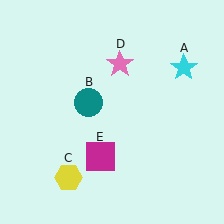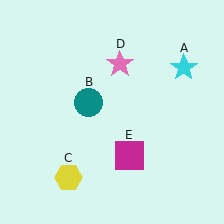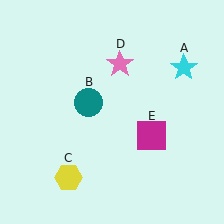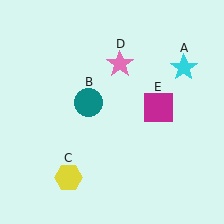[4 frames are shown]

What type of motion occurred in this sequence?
The magenta square (object E) rotated counterclockwise around the center of the scene.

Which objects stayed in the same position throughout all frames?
Cyan star (object A) and teal circle (object B) and yellow hexagon (object C) and pink star (object D) remained stationary.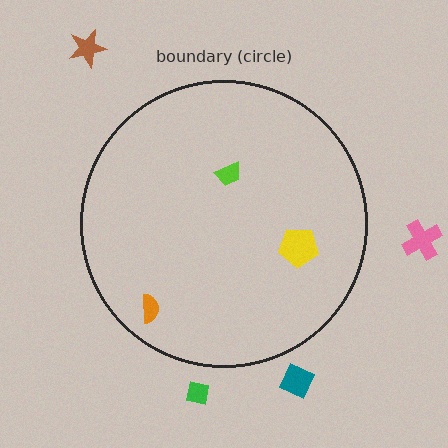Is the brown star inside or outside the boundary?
Outside.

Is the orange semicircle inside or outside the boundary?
Inside.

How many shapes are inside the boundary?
3 inside, 4 outside.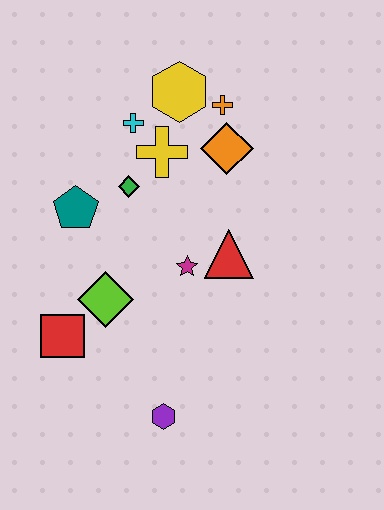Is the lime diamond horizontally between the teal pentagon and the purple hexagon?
Yes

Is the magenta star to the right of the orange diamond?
No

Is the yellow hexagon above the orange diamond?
Yes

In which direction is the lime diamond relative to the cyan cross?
The lime diamond is below the cyan cross.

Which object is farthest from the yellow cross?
The purple hexagon is farthest from the yellow cross.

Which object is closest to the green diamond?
The yellow cross is closest to the green diamond.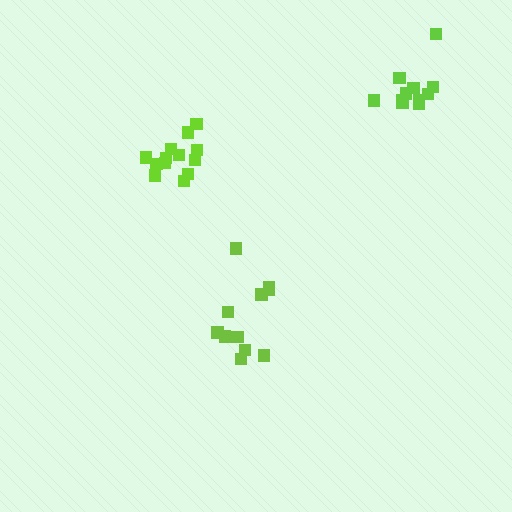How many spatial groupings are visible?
There are 3 spatial groupings.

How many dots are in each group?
Group 1: 13 dots, Group 2: 11 dots, Group 3: 11 dots (35 total).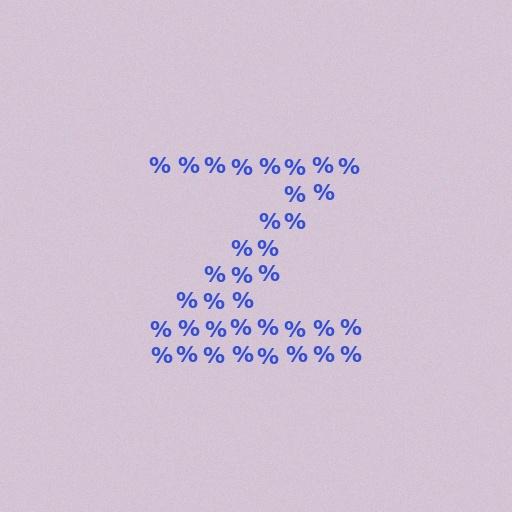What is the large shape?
The large shape is the letter Z.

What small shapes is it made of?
It is made of small percent signs.